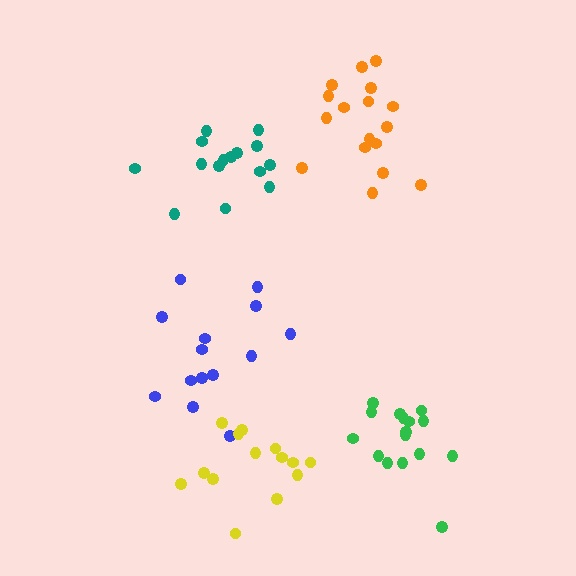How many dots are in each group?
Group 1: 16 dots, Group 2: 17 dots, Group 3: 15 dots, Group 4: 14 dots, Group 5: 14 dots (76 total).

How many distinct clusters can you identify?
There are 5 distinct clusters.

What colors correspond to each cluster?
The clusters are colored: green, orange, teal, blue, yellow.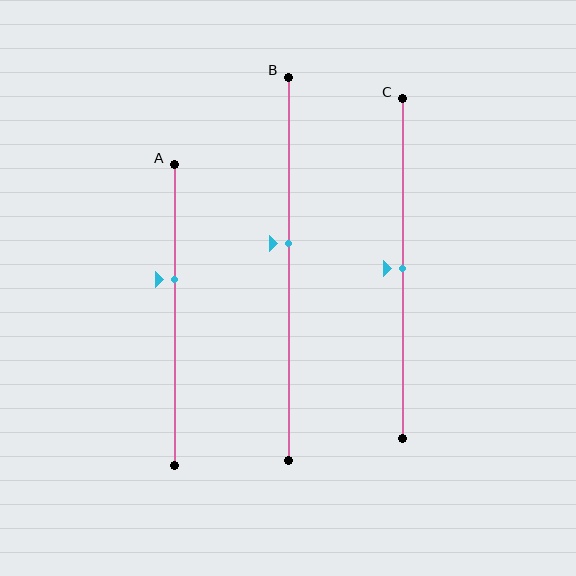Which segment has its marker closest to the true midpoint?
Segment C has its marker closest to the true midpoint.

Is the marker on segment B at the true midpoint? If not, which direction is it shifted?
No, the marker on segment B is shifted upward by about 7% of the segment length.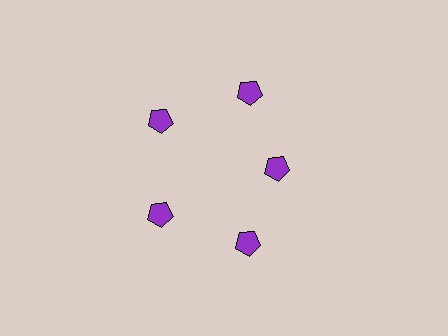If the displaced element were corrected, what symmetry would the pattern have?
It would have 5-fold rotational symmetry — the pattern would map onto itself every 72 degrees.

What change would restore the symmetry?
The symmetry would be restored by moving it outward, back onto the ring so that all 5 pentagons sit at equal angles and equal distance from the center.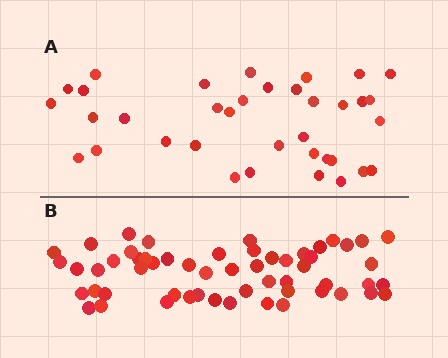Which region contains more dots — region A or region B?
Region B (the bottom region) has more dots.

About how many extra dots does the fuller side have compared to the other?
Region B has approximately 20 more dots than region A.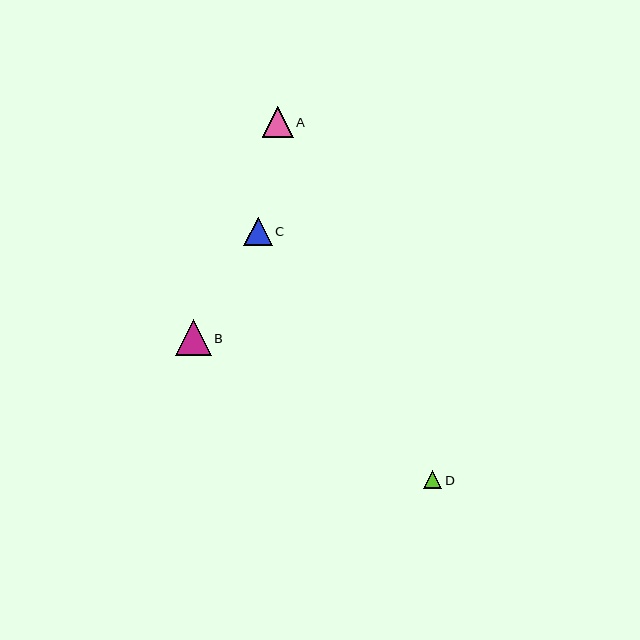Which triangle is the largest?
Triangle B is the largest with a size of approximately 36 pixels.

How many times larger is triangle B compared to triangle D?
Triangle B is approximately 1.9 times the size of triangle D.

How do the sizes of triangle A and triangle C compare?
Triangle A and triangle C are approximately the same size.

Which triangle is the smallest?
Triangle D is the smallest with a size of approximately 18 pixels.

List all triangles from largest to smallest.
From largest to smallest: B, A, C, D.